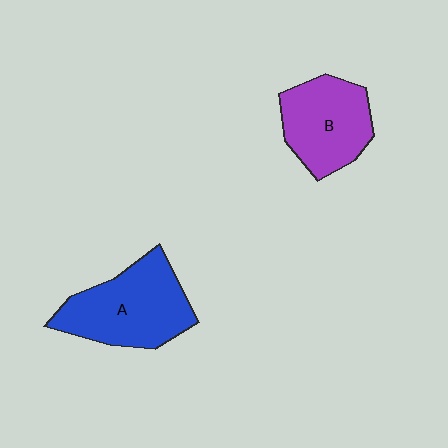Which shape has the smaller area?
Shape B (purple).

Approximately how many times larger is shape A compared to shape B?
Approximately 1.2 times.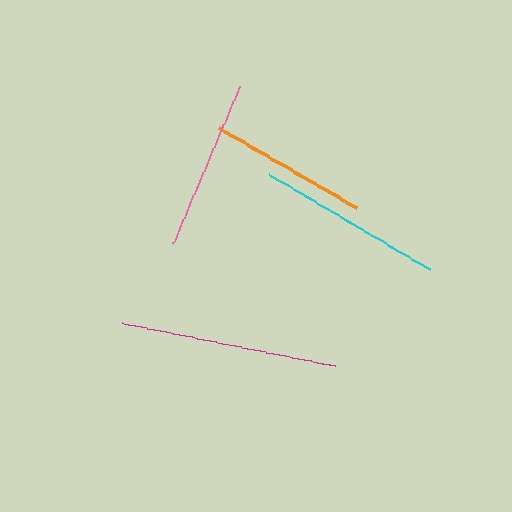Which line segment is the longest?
The magenta line is the longest at approximately 218 pixels.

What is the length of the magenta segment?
The magenta segment is approximately 218 pixels long.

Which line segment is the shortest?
The orange line is the shortest at approximately 159 pixels.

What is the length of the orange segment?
The orange segment is approximately 159 pixels long.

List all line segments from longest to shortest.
From longest to shortest: magenta, cyan, pink, orange.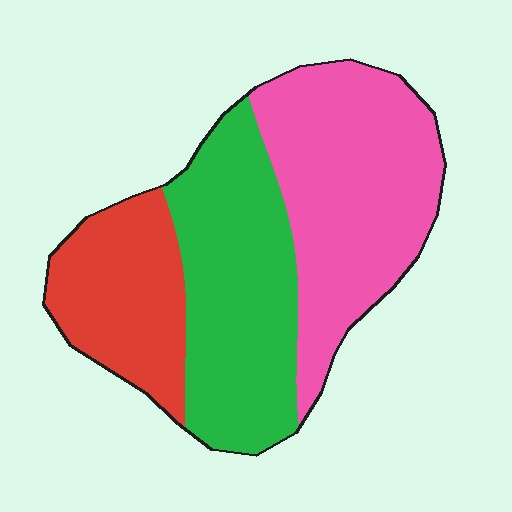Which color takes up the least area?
Red, at roughly 25%.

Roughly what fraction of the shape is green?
Green covers about 35% of the shape.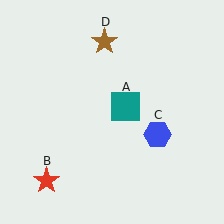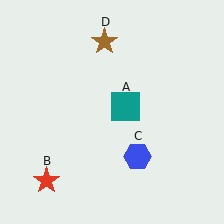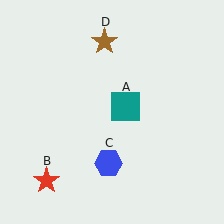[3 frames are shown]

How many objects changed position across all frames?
1 object changed position: blue hexagon (object C).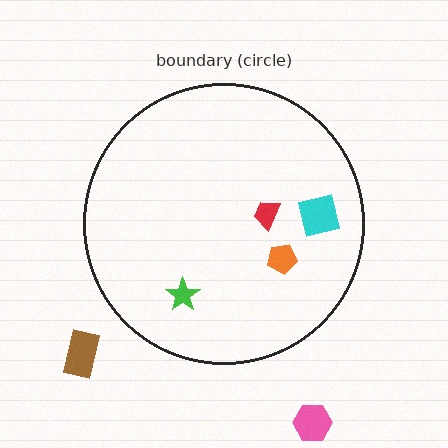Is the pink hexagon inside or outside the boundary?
Outside.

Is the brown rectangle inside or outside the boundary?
Outside.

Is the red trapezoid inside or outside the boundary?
Inside.